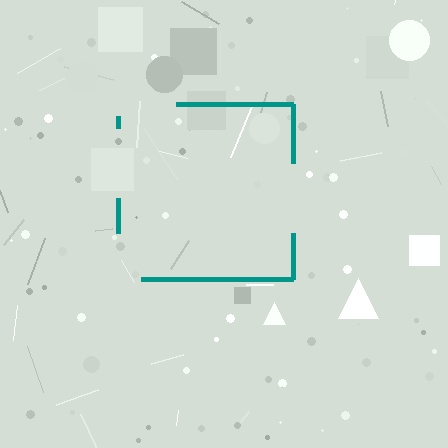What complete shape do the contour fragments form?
The contour fragments form a square.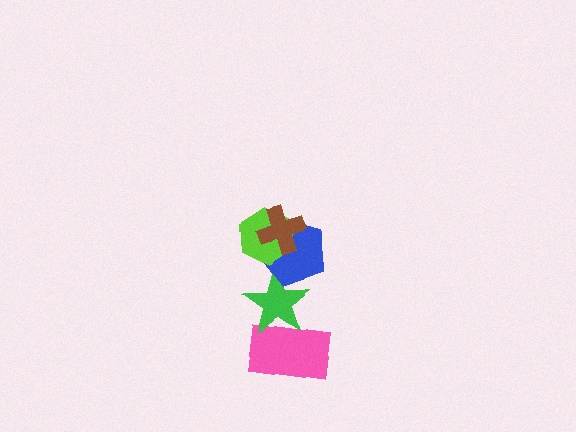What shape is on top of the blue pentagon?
The lime hexagon is on top of the blue pentagon.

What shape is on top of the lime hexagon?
The brown cross is on top of the lime hexagon.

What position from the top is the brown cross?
The brown cross is 1st from the top.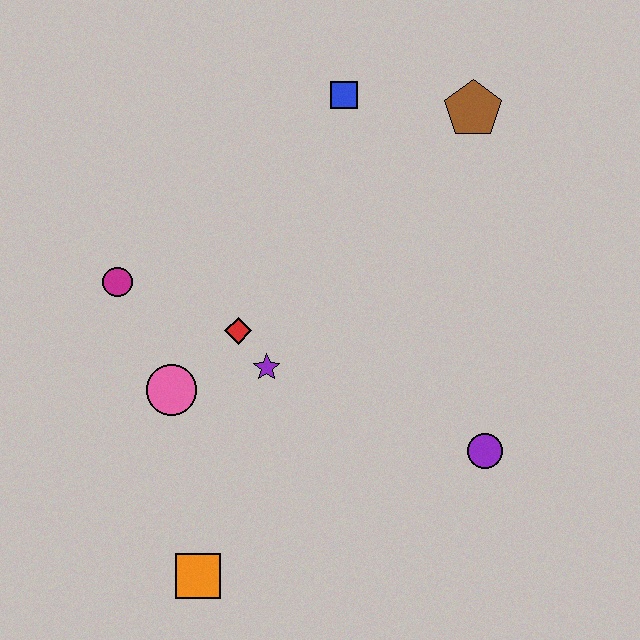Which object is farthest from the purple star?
The brown pentagon is farthest from the purple star.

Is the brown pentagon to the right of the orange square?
Yes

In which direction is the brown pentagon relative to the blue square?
The brown pentagon is to the right of the blue square.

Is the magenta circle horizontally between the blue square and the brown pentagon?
No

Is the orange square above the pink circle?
No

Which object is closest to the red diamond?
The purple star is closest to the red diamond.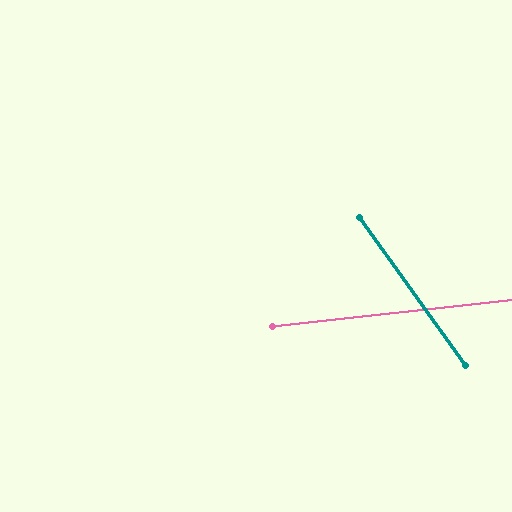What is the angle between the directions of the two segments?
Approximately 61 degrees.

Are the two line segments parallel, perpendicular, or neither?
Neither parallel nor perpendicular — they differ by about 61°.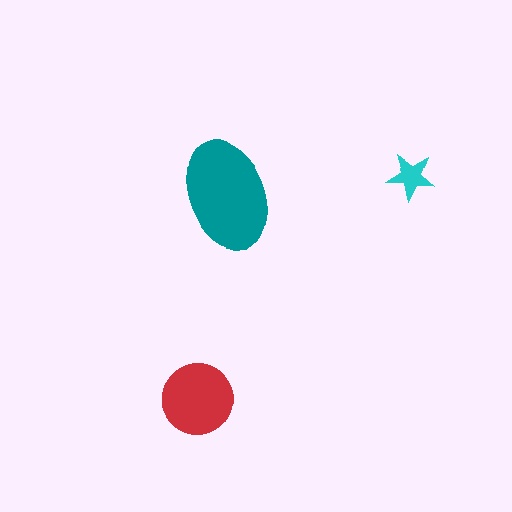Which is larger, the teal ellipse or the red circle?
The teal ellipse.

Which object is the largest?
The teal ellipse.